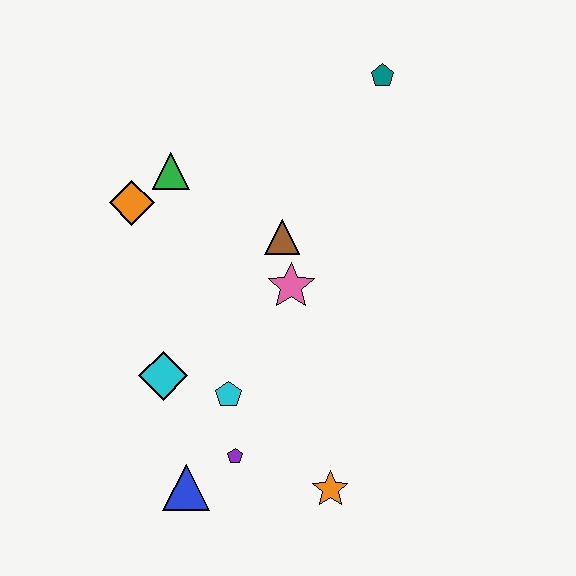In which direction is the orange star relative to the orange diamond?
The orange star is below the orange diamond.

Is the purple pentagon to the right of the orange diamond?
Yes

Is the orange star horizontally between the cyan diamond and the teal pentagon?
Yes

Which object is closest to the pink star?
The brown triangle is closest to the pink star.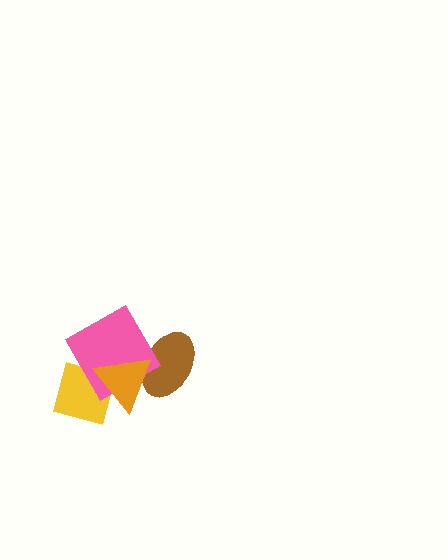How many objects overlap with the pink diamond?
3 objects overlap with the pink diamond.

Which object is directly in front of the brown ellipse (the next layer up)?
The pink diamond is directly in front of the brown ellipse.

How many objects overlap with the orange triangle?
3 objects overlap with the orange triangle.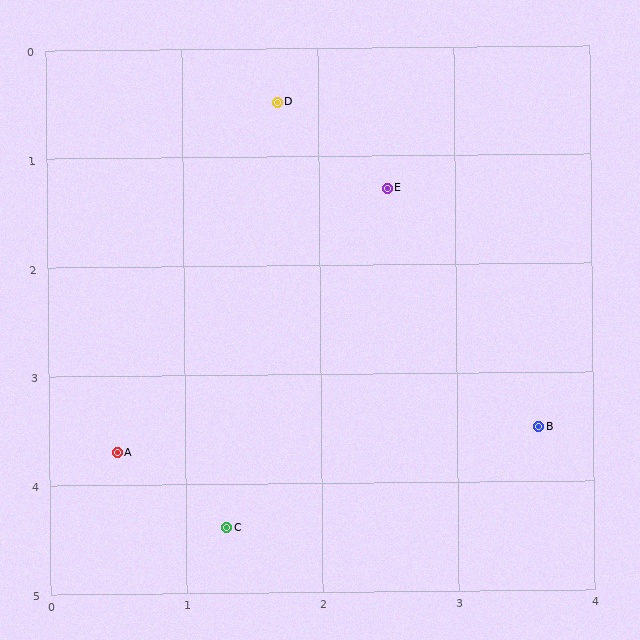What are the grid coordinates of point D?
Point D is at approximately (1.7, 0.5).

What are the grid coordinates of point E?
Point E is at approximately (2.5, 1.3).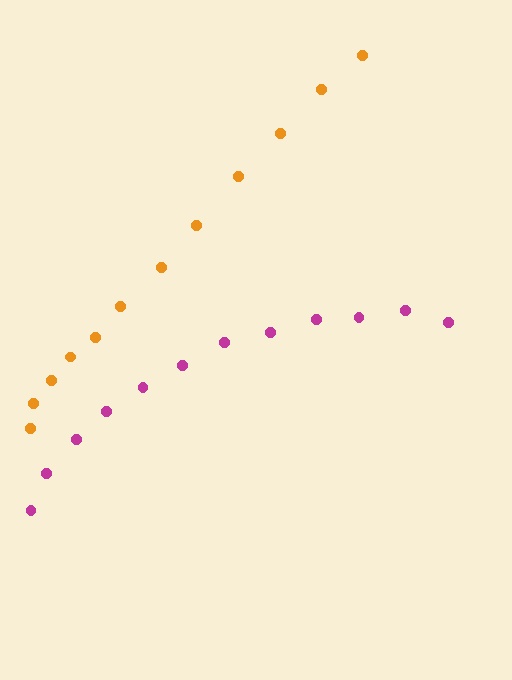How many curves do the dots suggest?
There are 2 distinct paths.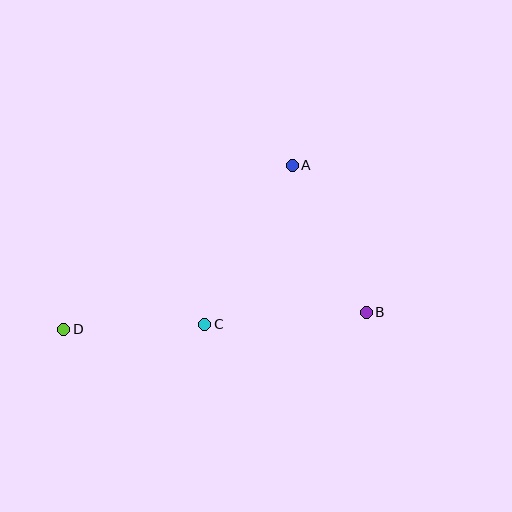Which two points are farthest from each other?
Points B and D are farthest from each other.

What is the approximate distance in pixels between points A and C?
The distance between A and C is approximately 182 pixels.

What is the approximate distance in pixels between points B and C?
The distance between B and C is approximately 162 pixels.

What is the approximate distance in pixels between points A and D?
The distance between A and D is approximately 281 pixels.